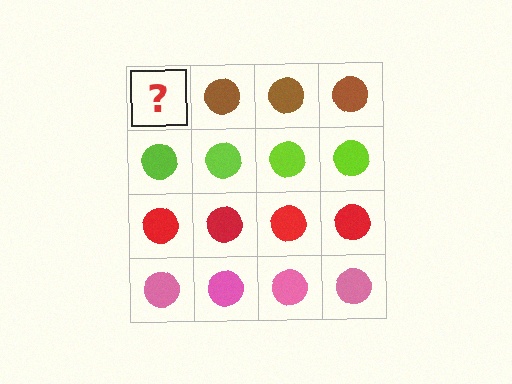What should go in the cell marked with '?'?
The missing cell should contain a brown circle.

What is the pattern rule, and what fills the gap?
The rule is that each row has a consistent color. The gap should be filled with a brown circle.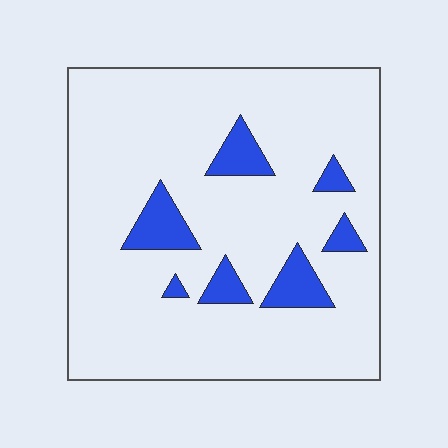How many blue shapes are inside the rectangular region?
7.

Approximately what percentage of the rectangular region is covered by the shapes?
Approximately 10%.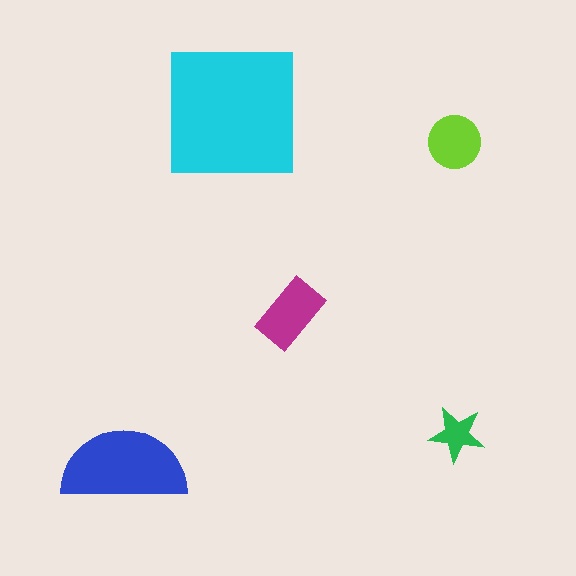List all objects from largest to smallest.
The cyan square, the blue semicircle, the magenta rectangle, the lime circle, the green star.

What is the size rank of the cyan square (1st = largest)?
1st.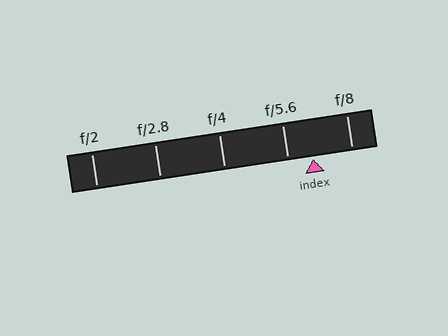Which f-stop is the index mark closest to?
The index mark is closest to f/5.6.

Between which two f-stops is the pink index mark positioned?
The index mark is between f/5.6 and f/8.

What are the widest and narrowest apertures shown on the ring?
The widest aperture shown is f/2 and the narrowest is f/8.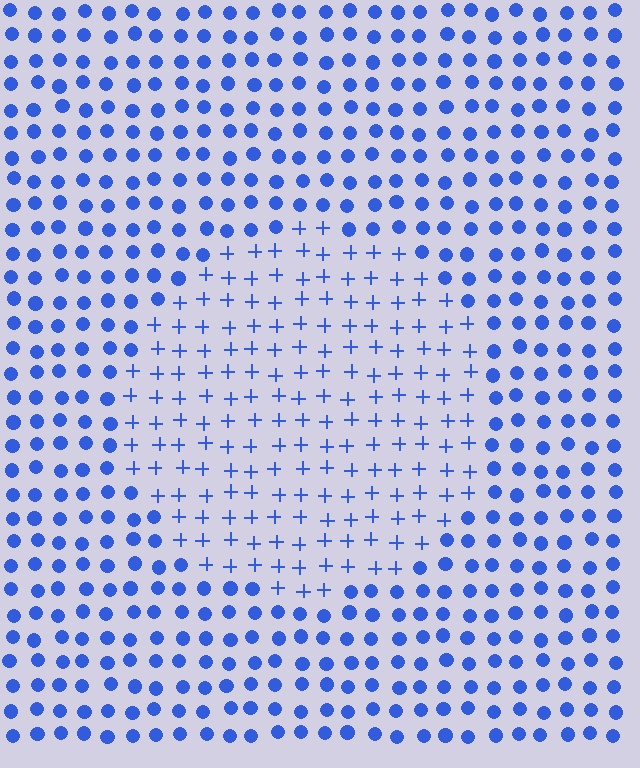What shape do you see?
I see a circle.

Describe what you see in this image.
The image is filled with small blue elements arranged in a uniform grid. A circle-shaped region contains plus signs, while the surrounding area contains circles. The boundary is defined purely by the change in element shape.